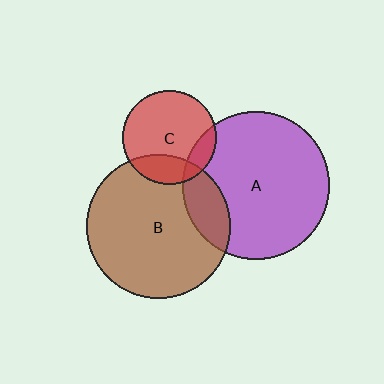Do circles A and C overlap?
Yes.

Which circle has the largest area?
Circle A (purple).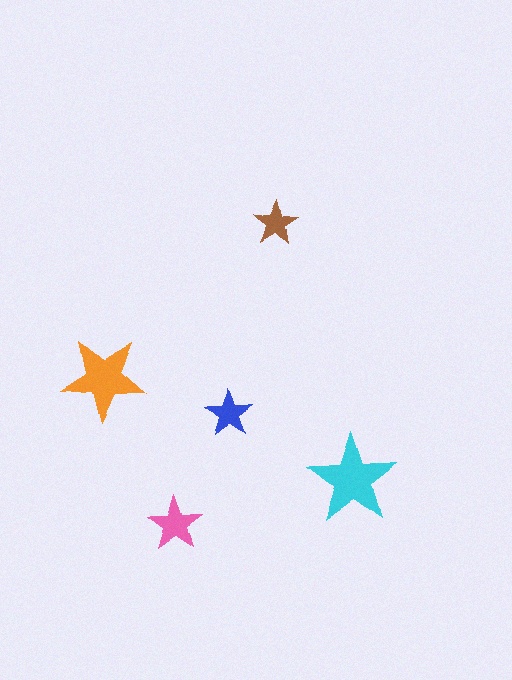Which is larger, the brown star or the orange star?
The orange one.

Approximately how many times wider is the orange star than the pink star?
About 1.5 times wider.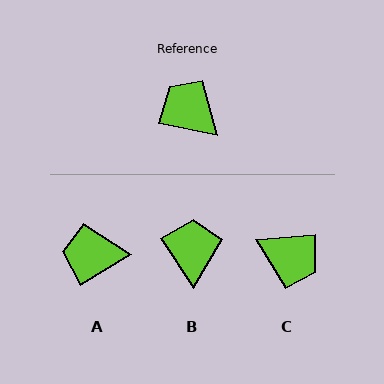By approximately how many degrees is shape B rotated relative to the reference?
Approximately 44 degrees clockwise.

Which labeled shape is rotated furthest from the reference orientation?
C, about 163 degrees away.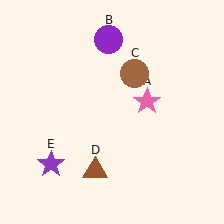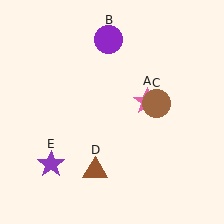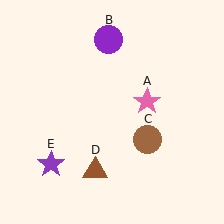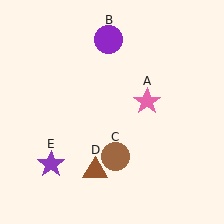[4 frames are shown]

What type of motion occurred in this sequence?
The brown circle (object C) rotated clockwise around the center of the scene.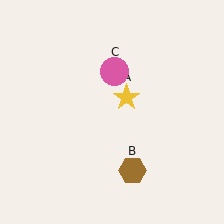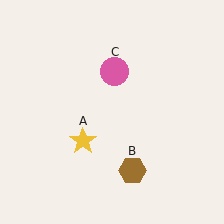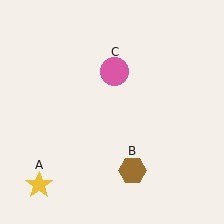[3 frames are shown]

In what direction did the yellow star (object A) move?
The yellow star (object A) moved down and to the left.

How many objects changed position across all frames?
1 object changed position: yellow star (object A).